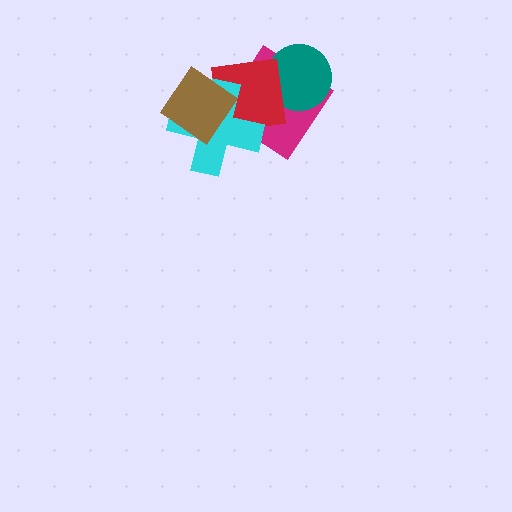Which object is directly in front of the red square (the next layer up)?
The cyan cross is directly in front of the red square.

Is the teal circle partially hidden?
Yes, it is partially covered by another shape.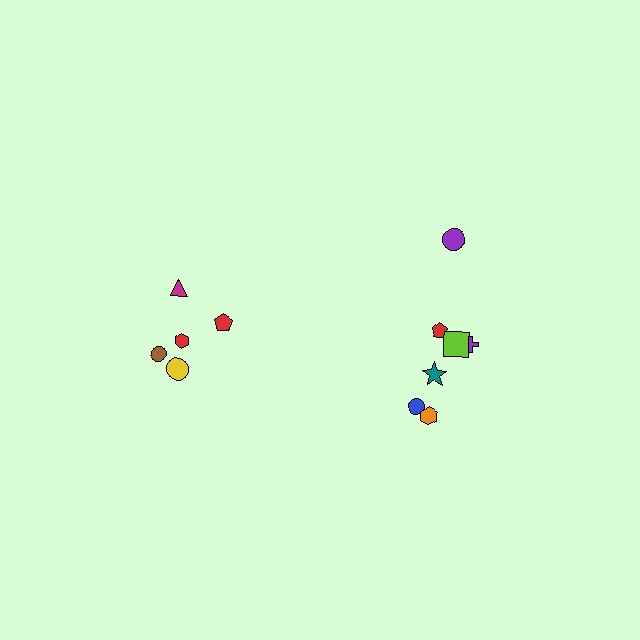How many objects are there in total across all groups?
There are 12 objects.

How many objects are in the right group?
There are 7 objects.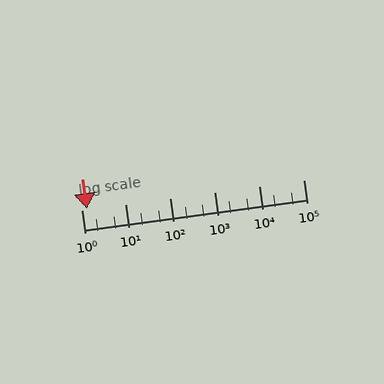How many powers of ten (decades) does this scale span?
The scale spans 5 decades, from 1 to 100000.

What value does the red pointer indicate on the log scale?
The pointer indicates approximately 1.3.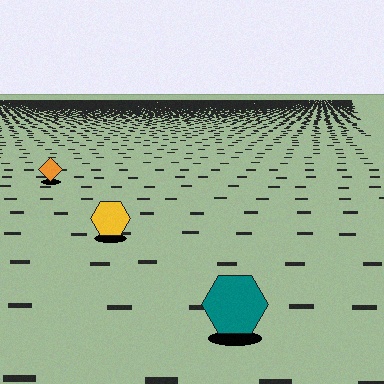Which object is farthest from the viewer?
The orange diamond is farthest from the viewer. It appears smaller and the ground texture around it is denser.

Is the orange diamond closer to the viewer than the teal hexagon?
No. The teal hexagon is closer — you can tell from the texture gradient: the ground texture is coarser near it.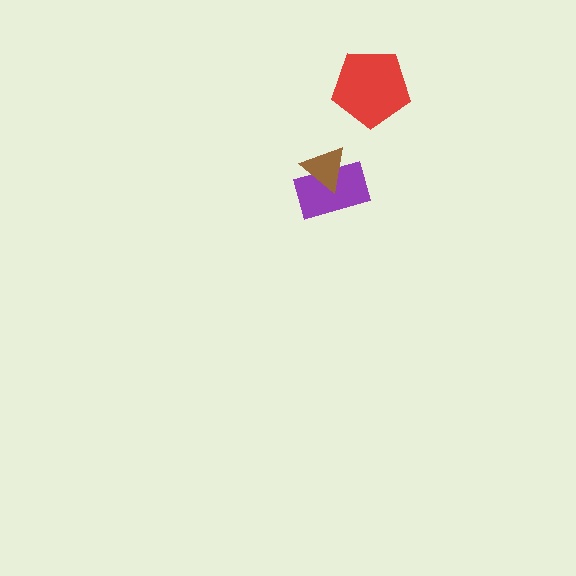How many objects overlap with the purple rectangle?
1 object overlaps with the purple rectangle.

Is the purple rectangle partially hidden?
Yes, it is partially covered by another shape.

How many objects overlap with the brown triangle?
1 object overlaps with the brown triangle.